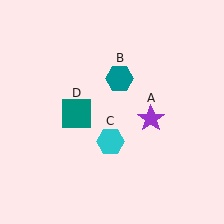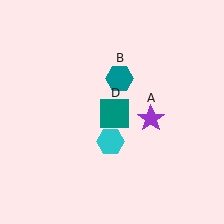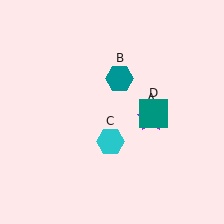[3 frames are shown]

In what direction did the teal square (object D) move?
The teal square (object D) moved right.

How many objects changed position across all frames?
1 object changed position: teal square (object D).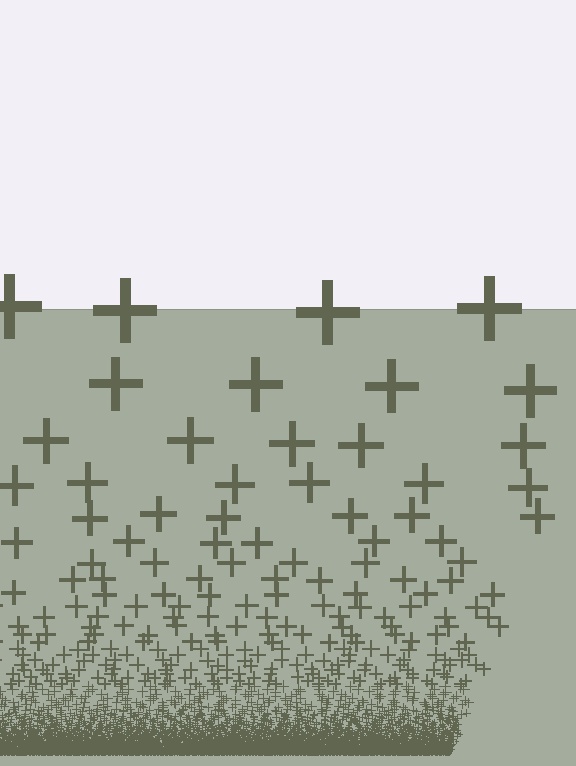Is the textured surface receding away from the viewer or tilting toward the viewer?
The surface appears to tilt toward the viewer. Texture elements get larger and sparser toward the top.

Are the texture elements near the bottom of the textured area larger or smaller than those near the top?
Smaller. The gradient is inverted — elements near the bottom are smaller and denser.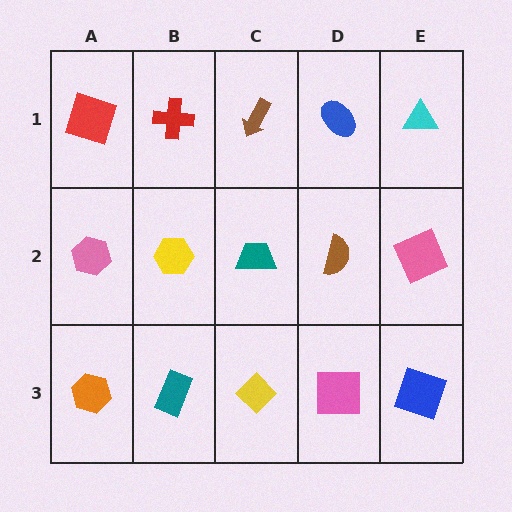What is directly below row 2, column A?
An orange hexagon.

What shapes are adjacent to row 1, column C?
A teal trapezoid (row 2, column C), a red cross (row 1, column B), a blue ellipse (row 1, column D).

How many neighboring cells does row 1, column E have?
2.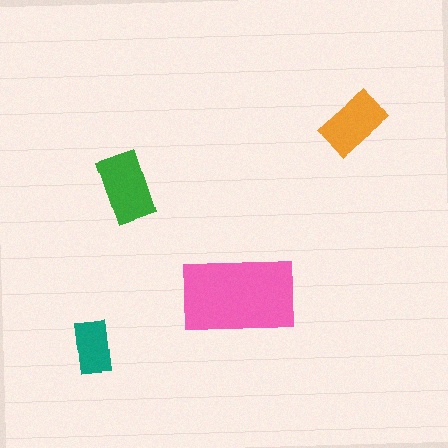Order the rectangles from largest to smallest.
the pink one, the green one, the orange one, the teal one.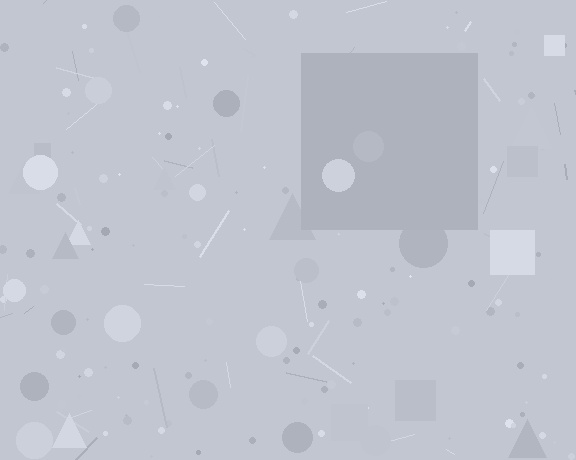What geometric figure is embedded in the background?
A square is embedded in the background.